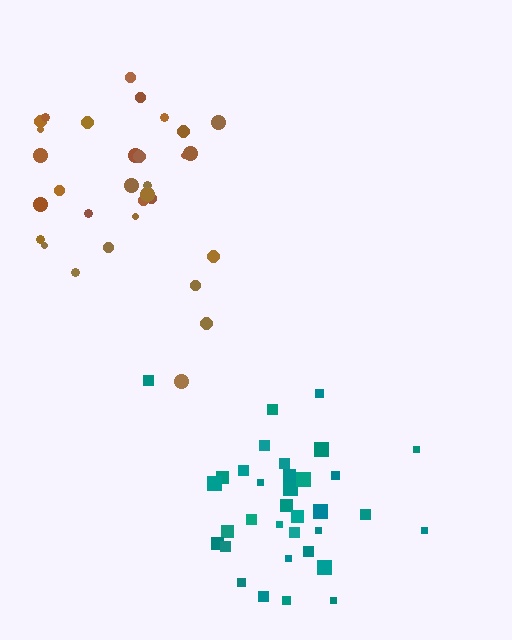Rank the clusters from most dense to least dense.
teal, brown.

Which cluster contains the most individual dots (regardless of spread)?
Teal (34).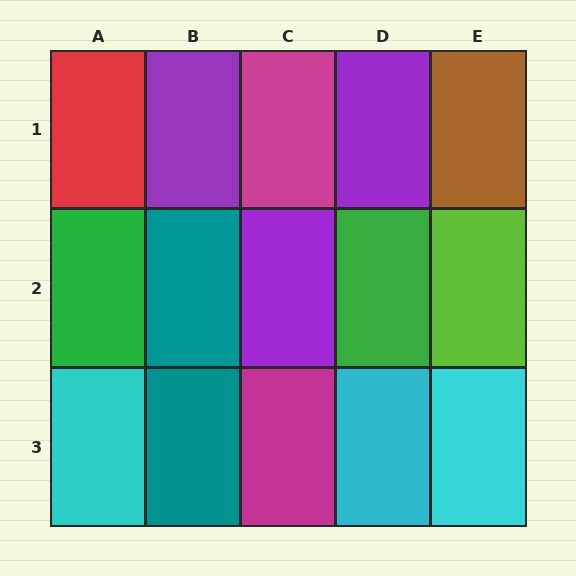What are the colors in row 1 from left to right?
Red, purple, magenta, purple, brown.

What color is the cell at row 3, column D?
Cyan.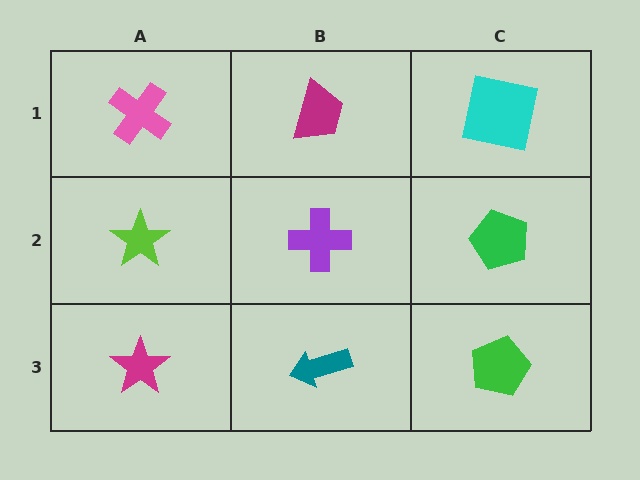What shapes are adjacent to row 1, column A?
A lime star (row 2, column A), a magenta trapezoid (row 1, column B).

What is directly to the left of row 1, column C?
A magenta trapezoid.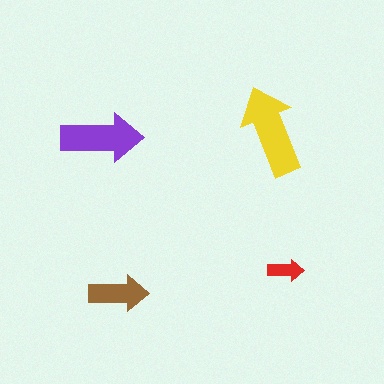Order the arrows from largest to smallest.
the yellow one, the purple one, the brown one, the red one.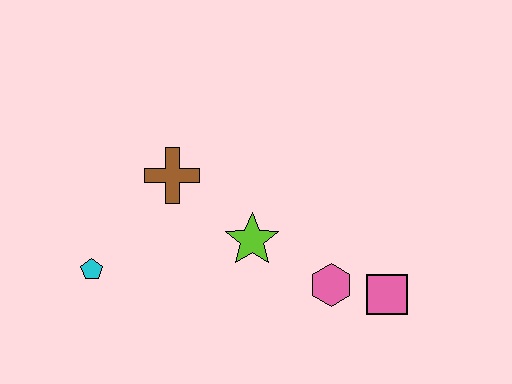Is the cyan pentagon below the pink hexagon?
No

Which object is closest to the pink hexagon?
The pink square is closest to the pink hexagon.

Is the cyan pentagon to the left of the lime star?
Yes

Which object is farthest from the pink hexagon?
The cyan pentagon is farthest from the pink hexagon.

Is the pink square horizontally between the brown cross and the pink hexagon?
No